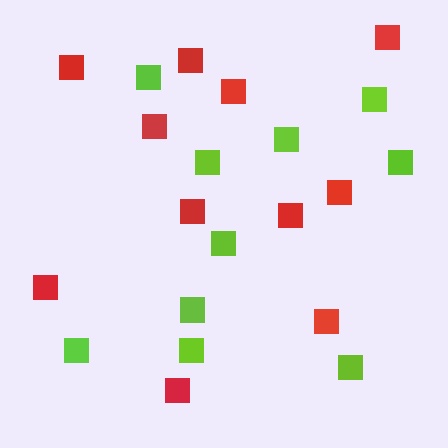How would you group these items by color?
There are 2 groups: one group of red squares (11) and one group of lime squares (10).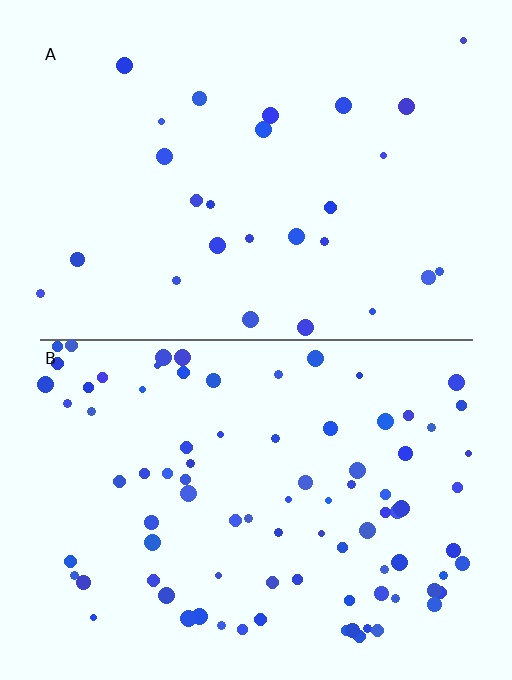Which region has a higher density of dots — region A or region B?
B (the bottom).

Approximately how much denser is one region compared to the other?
Approximately 3.3× — region B over region A.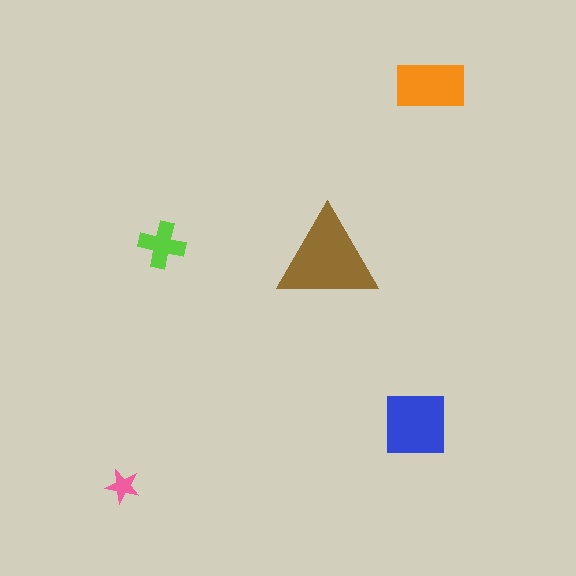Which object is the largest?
The brown triangle.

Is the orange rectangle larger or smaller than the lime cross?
Larger.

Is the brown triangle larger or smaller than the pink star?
Larger.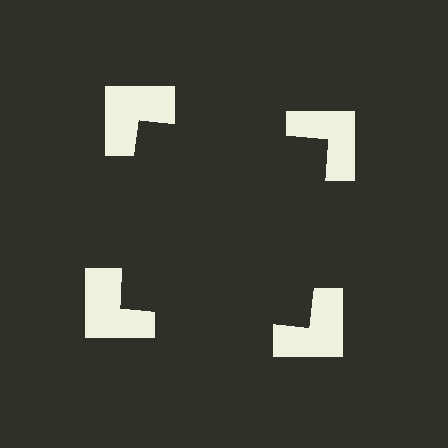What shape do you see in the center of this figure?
An illusory square — its edges are inferred from the aligned wedge cuts in the notched squares, not physically drawn.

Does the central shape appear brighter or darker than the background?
It typically appears slightly darker than the background, even though no actual brightness change is drawn.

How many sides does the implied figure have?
4 sides.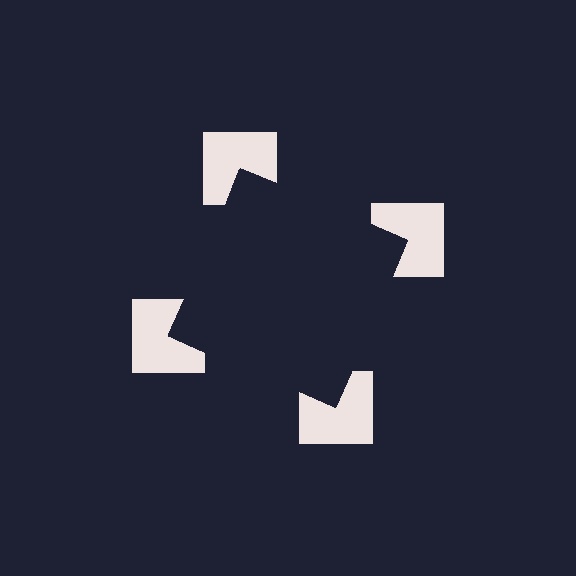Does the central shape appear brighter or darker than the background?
It typically appears slightly darker than the background, even though no actual brightness change is drawn.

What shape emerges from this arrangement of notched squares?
An illusory square — its edges are inferred from the aligned wedge cuts in the notched squares, not physically drawn.